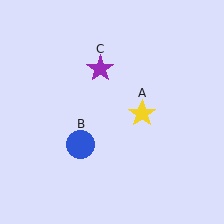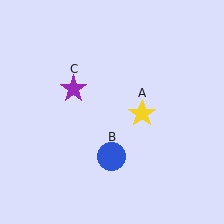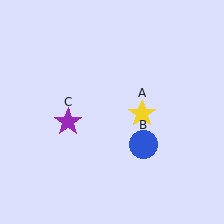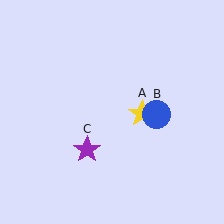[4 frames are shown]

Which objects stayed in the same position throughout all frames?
Yellow star (object A) remained stationary.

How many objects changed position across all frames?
2 objects changed position: blue circle (object B), purple star (object C).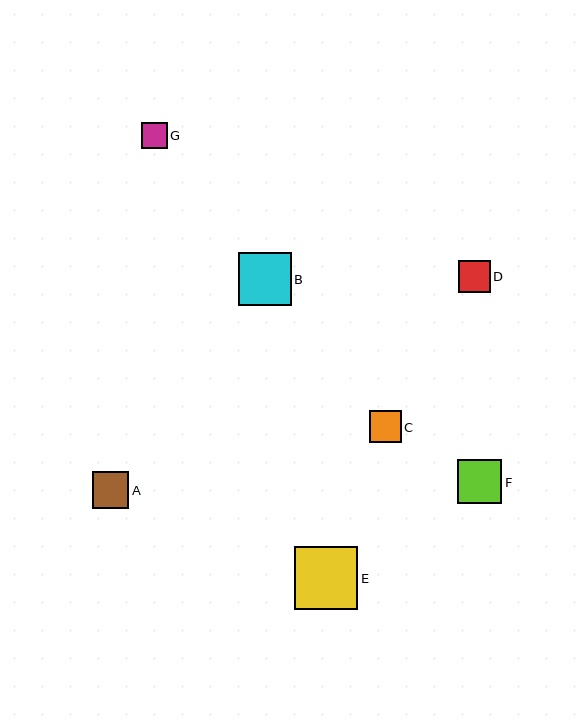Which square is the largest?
Square E is the largest with a size of approximately 63 pixels.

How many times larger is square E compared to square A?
Square E is approximately 1.7 times the size of square A.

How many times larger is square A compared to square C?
Square A is approximately 1.1 times the size of square C.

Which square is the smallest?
Square G is the smallest with a size of approximately 26 pixels.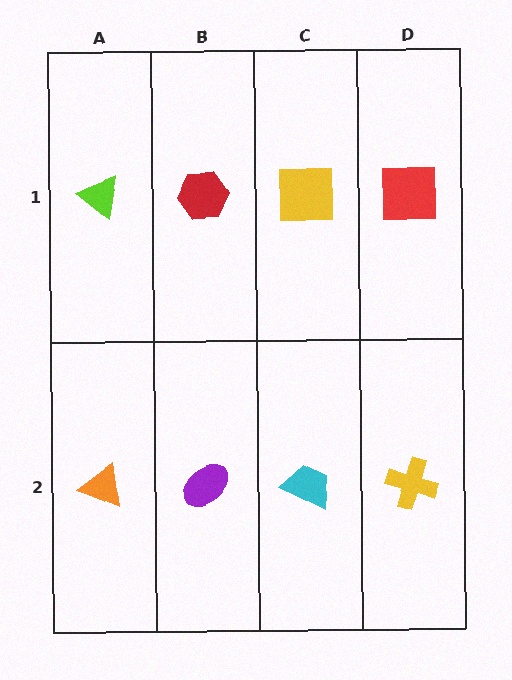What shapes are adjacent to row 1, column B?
A purple ellipse (row 2, column B), a lime triangle (row 1, column A), a yellow square (row 1, column C).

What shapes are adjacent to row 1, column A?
An orange triangle (row 2, column A), a red hexagon (row 1, column B).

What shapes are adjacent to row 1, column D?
A yellow cross (row 2, column D), a yellow square (row 1, column C).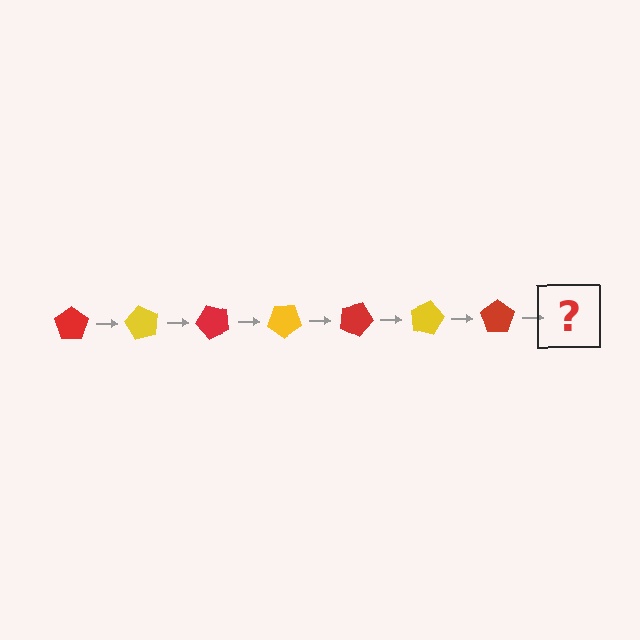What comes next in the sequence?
The next element should be a yellow pentagon, rotated 420 degrees from the start.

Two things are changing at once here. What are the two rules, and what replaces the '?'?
The two rules are that it rotates 60 degrees each step and the color cycles through red and yellow. The '?' should be a yellow pentagon, rotated 420 degrees from the start.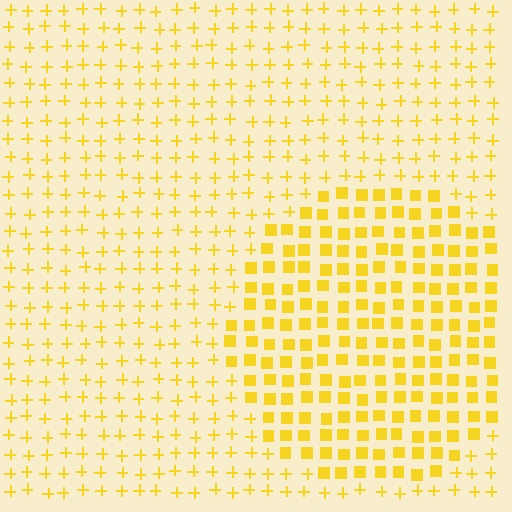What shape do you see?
I see a circle.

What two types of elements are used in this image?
The image uses squares inside the circle region and plus signs outside it.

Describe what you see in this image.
The image is filled with small yellow elements arranged in a uniform grid. A circle-shaped region contains squares, while the surrounding area contains plus signs. The boundary is defined purely by the change in element shape.